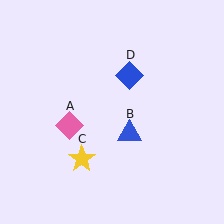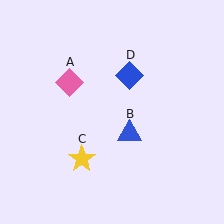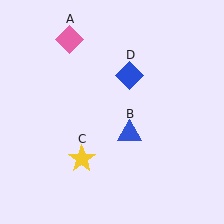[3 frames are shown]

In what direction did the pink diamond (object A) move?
The pink diamond (object A) moved up.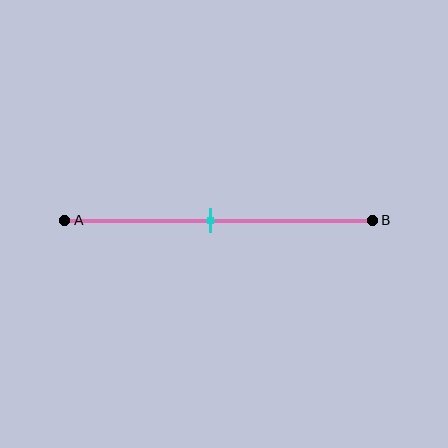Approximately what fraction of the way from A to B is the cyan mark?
The cyan mark is approximately 45% of the way from A to B.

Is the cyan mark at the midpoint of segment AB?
Yes, the mark is approximately at the midpoint.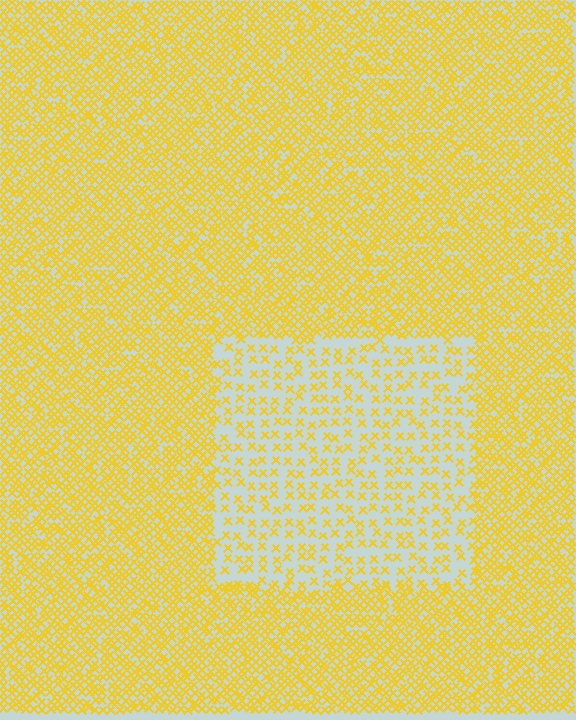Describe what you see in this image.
The image contains small yellow elements arranged at two different densities. A rectangle-shaped region is visible where the elements are less densely packed than the surrounding area.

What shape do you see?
I see a rectangle.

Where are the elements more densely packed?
The elements are more densely packed outside the rectangle boundary.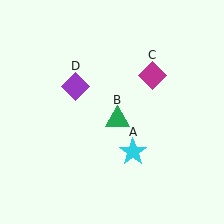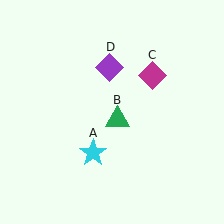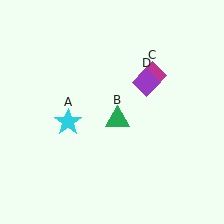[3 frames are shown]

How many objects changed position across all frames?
2 objects changed position: cyan star (object A), purple diamond (object D).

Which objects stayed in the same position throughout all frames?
Green triangle (object B) and magenta diamond (object C) remained stationary.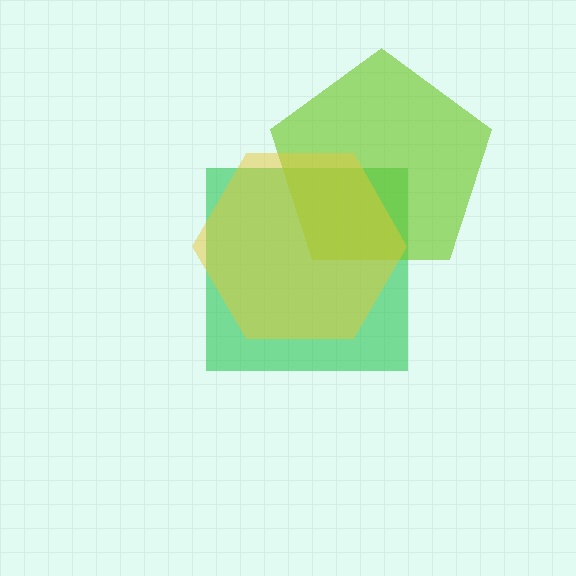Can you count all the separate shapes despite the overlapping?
Yes, there are 3 separate shapes.